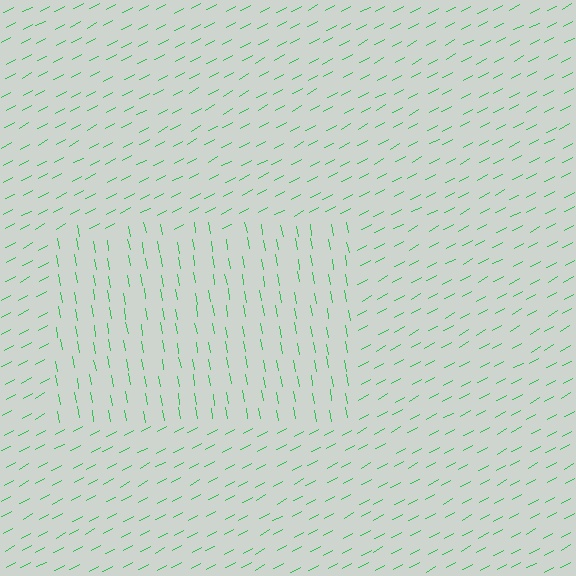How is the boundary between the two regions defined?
The boundary is defined purely by a change in line orientation (approximately 72 degrees difference). All lines are the same color and thickness.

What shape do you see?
I see a rectangle.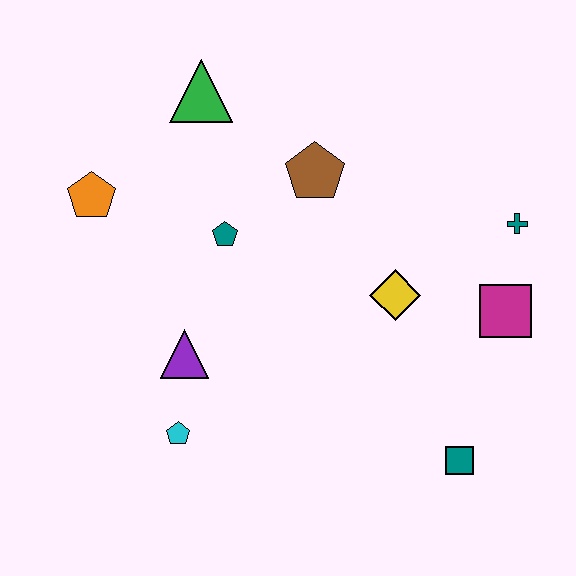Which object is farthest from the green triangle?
The teal square is farthest from the green triangle.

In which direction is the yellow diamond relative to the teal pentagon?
The yellow diamond is to the right of the teal pentagon.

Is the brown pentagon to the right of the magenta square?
No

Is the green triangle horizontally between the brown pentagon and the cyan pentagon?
Yes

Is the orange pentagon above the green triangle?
No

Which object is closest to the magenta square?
The teal cross is closest to the magenta square.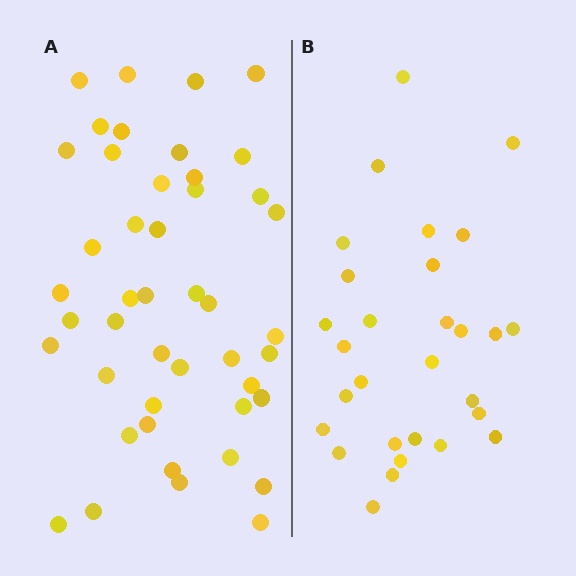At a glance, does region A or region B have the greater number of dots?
Region A (the left region) has more dots.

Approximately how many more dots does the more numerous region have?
Region A has approximately 15 more dots than region B.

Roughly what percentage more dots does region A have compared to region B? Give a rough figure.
About 55% more.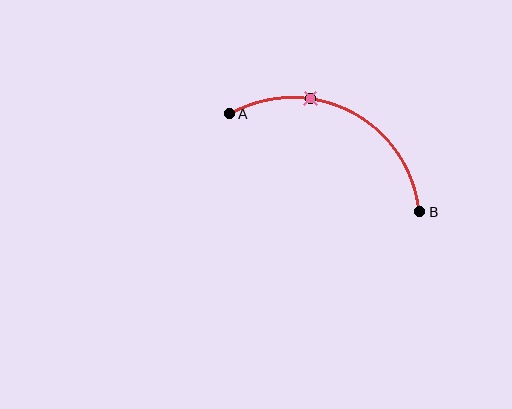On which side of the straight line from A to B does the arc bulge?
The arc bulges above the straight line connecting A and B.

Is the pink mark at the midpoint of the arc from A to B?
No. The pink mark lies on the arc but is closer to endpoint A. The arc midpoint would be at the point on the curve equidistant along the arc from both A and B.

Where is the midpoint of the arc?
The arc midpoint is the point on the curve farthest from the straight line joining A and B. It sits above that line.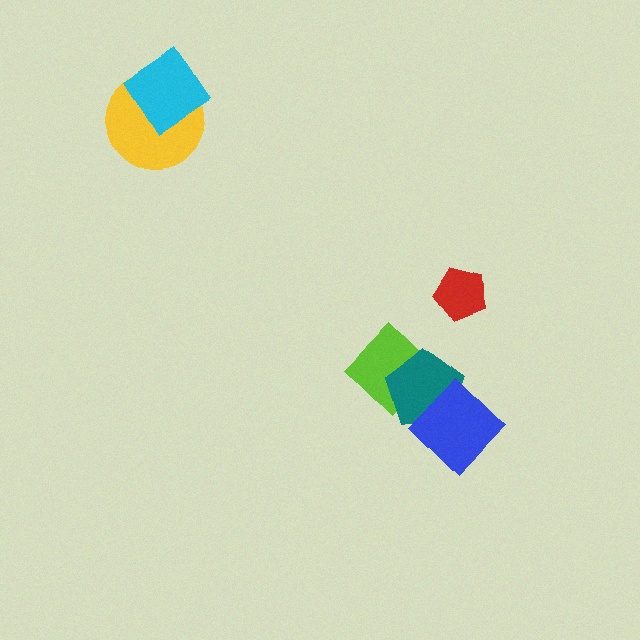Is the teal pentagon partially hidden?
Yes, it is partially covered by another shape.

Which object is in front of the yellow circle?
The cyan diamond is in front of the yellow circle.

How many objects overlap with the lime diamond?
1 object overlaps with the lime diamond.